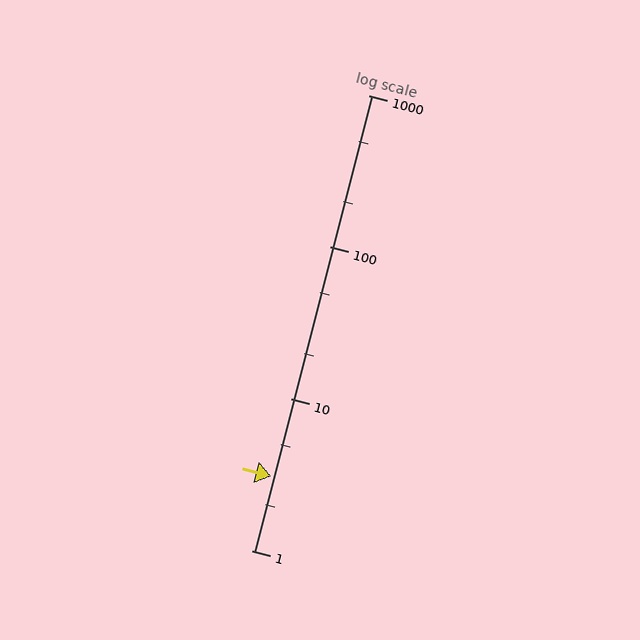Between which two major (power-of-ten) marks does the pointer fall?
The pointer is between 1 and 10.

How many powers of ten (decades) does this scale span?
The scale spans 3 decades, from 1 to 1000.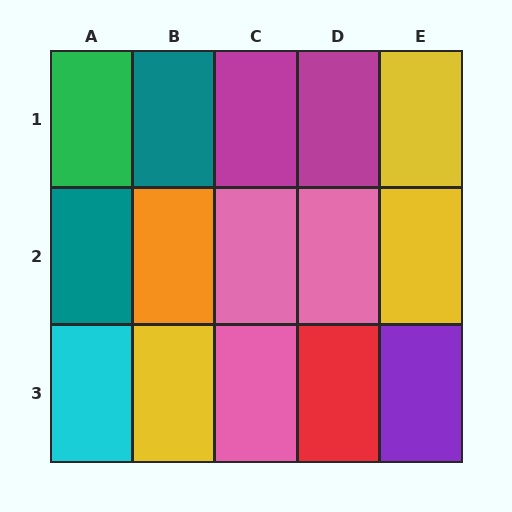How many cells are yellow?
3 cells are yellow.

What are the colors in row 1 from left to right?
Green, teal, magenta, magenta, yellow.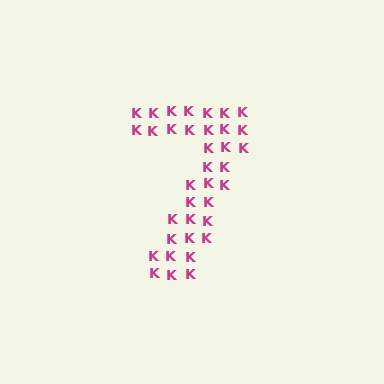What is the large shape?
The large shape is the digit 7.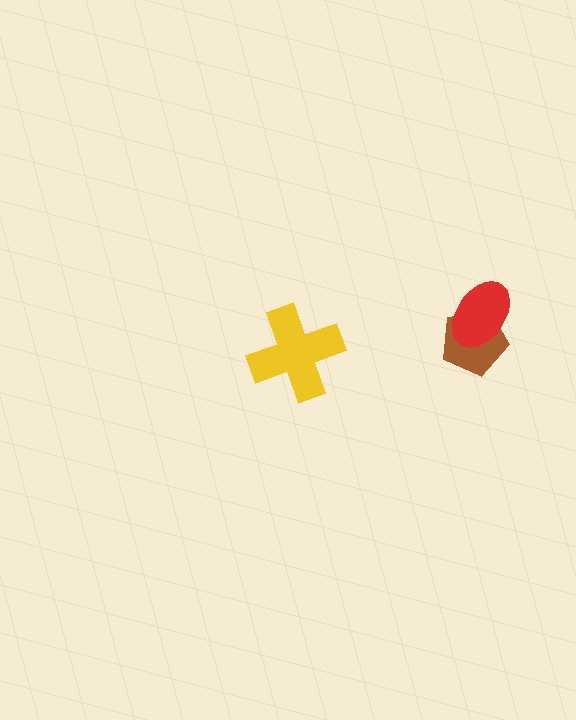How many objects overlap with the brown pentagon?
1 object overlaps with the brown pentagon.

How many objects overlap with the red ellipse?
1 object overlaps with the red ellipse.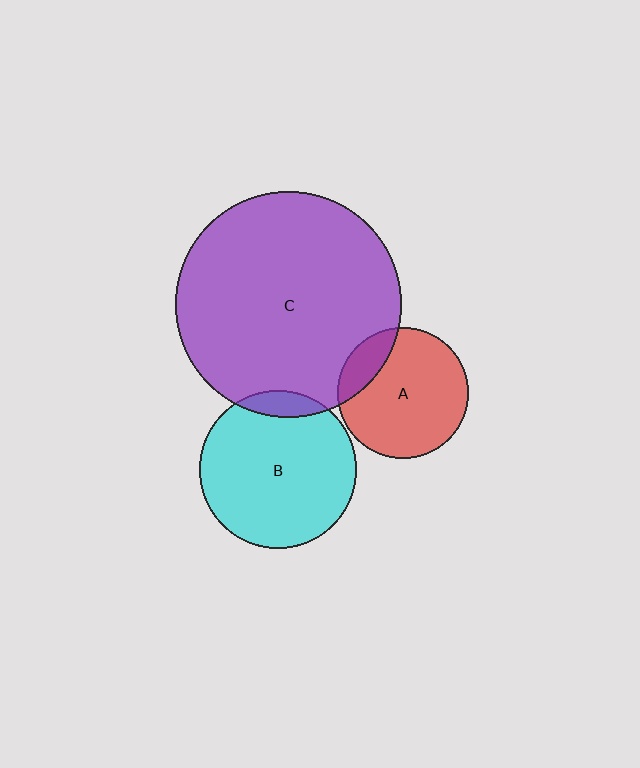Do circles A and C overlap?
Yes.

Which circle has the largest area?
Circle C (purple).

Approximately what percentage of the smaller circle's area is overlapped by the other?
Approximately 15%.